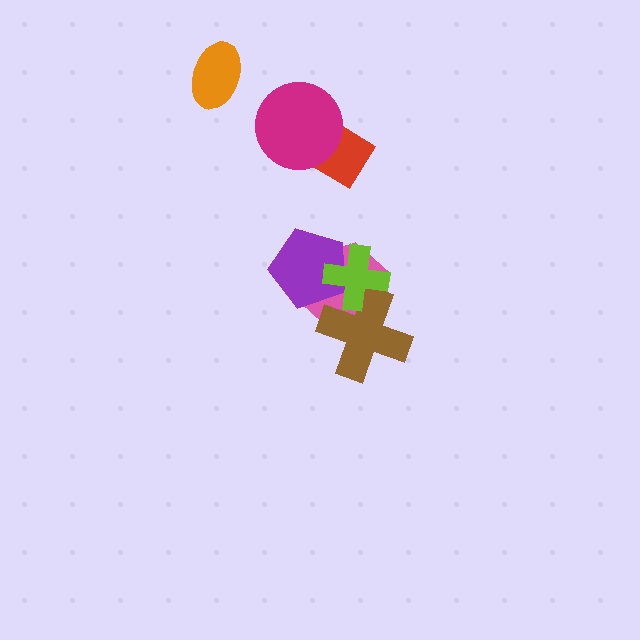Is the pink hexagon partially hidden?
Yes, it is partially covered by another shape.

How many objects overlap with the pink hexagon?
3 objects overlap with the pink hexagon.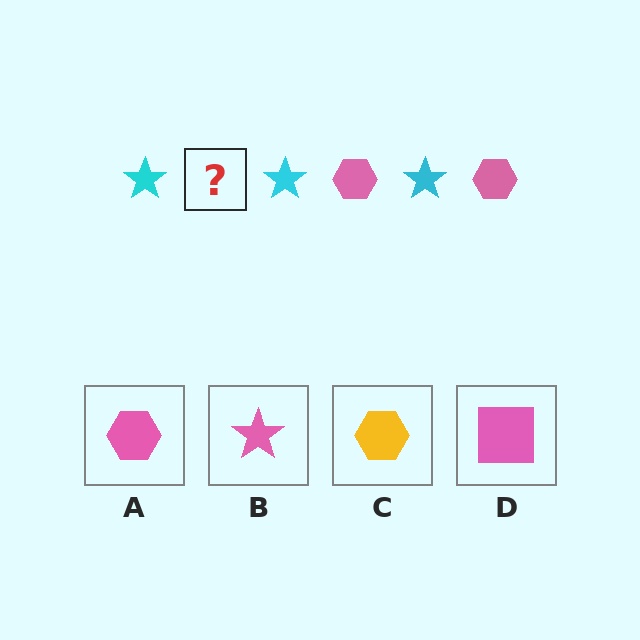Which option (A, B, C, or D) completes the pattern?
A.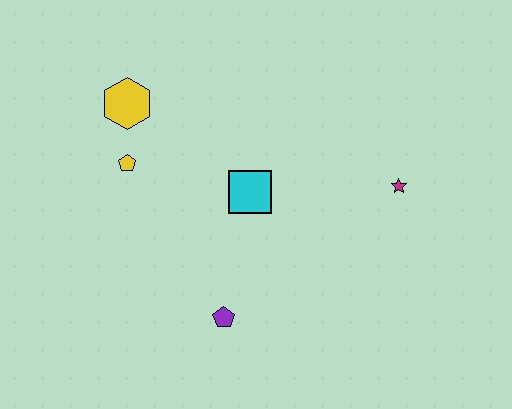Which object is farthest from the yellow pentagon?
The magenta star is farthest from the yellow pentagon.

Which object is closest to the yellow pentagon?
The yellow hexagon is closest to the yellow pentagon.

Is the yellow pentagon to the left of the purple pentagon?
Yes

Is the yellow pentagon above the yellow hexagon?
No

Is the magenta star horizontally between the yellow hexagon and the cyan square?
No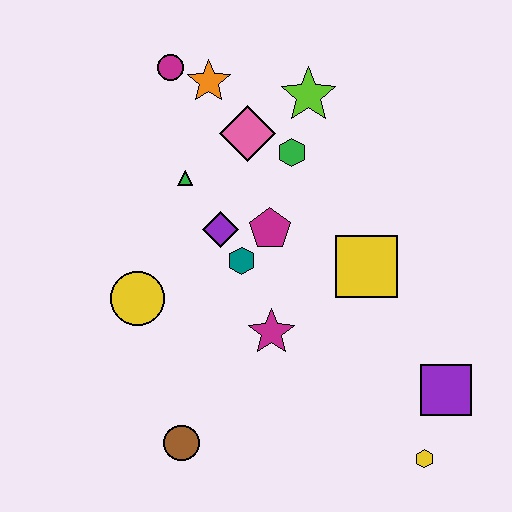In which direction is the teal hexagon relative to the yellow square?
The teal hexagon is to the left of the yellow square.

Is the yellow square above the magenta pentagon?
No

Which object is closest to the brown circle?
The magenta star is closest to the brown circle.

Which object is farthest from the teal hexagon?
The yellow hexagon is farthest from the teal hexagon.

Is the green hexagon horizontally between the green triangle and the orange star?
No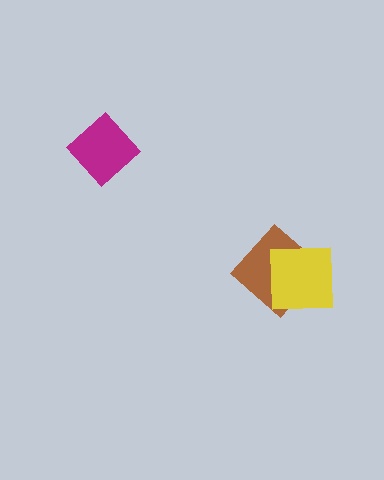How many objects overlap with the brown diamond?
1 object overlaps with the brown diamond.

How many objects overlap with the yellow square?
1 object overlaps with the yellow square.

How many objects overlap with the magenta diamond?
0 objects overlap with the magenta diamond.